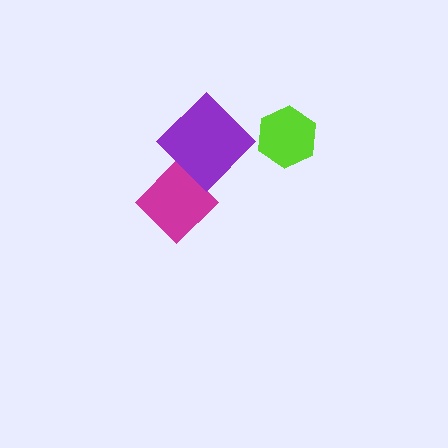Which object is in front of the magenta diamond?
The purple diamond is in front of the magenta diamond.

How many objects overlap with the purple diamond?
1 object overlaps with the purple diamond.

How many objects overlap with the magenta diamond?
1 object overlaps with the magenta diamond.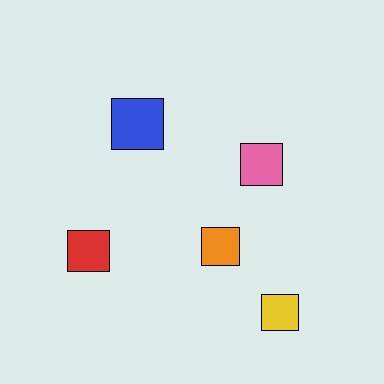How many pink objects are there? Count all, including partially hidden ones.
There is 1 pink object.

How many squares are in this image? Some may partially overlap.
There are 5 squares.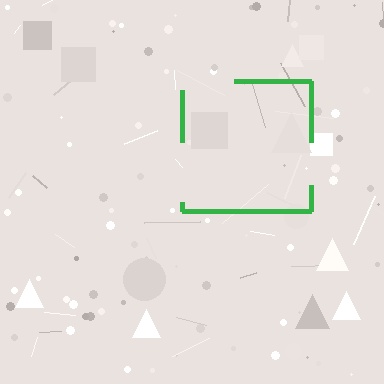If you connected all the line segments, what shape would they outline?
They would outline a square.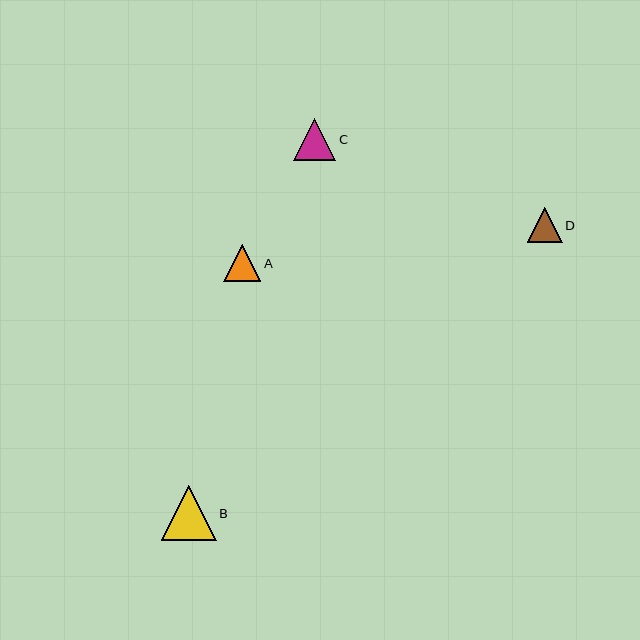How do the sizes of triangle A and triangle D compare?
Triangle A and triangle D are approximately the same size.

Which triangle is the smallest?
Triangle D is the smallest with a size of approximately 35 pixels.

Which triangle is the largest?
Triangle B is the largest with a size of approximately 55 pixels.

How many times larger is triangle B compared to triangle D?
Triangle B is approximately 1.6 times the size of triangle D.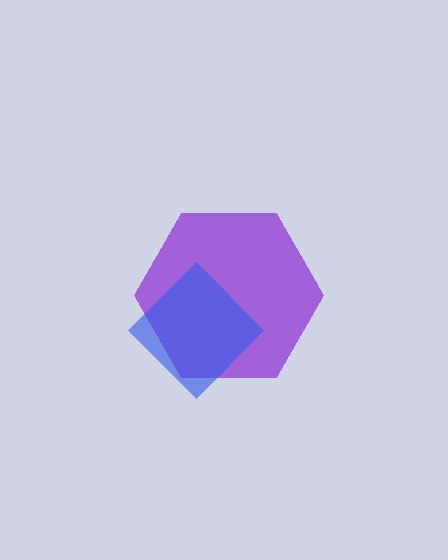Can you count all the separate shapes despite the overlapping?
Yes, there are 2 separate shapes.